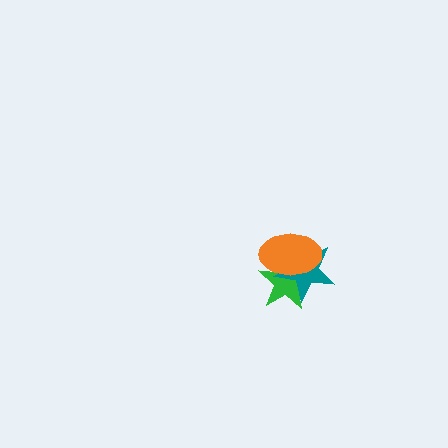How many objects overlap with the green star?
2 objects overlap with the green star.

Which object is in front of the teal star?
The orange ellipse is in front of the teal star.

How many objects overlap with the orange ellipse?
2 objects overlap with the orange ellipse.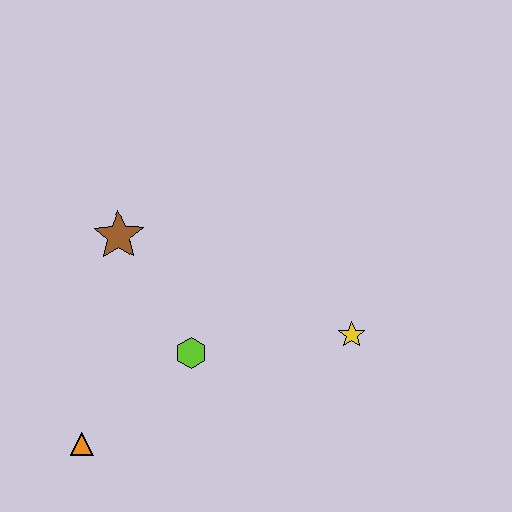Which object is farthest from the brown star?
The yellow star is farthest from the brown star.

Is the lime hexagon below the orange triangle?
No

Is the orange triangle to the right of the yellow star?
No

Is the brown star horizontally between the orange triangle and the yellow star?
Yes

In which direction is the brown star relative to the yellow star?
The brown star is to the left of the yellow star.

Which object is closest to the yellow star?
The lime hexagon is closest to the yellow star.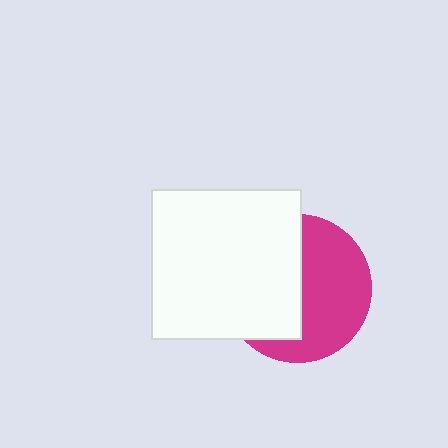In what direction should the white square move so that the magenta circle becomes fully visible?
The white square should move left. That is the shortest direction to clear the overlap and leave the magenta circle fully visible.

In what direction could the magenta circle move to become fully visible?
The magenta circle could move right. That would shift it out from behind the white square entirely.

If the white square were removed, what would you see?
You would see the complete magenta circle.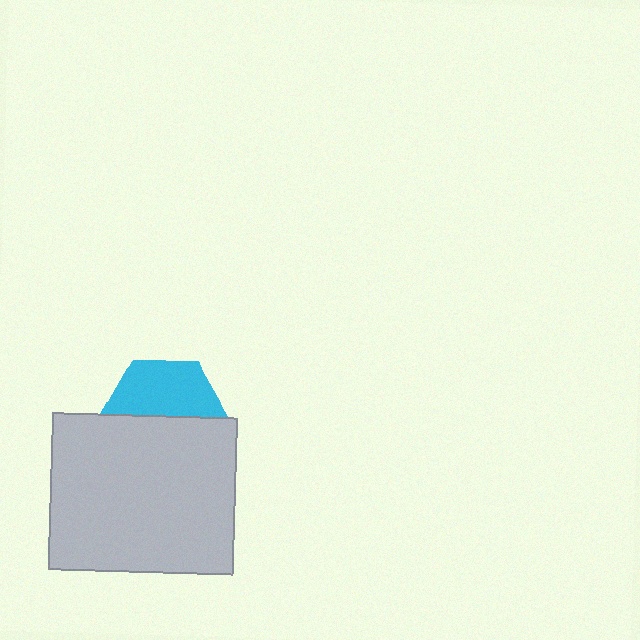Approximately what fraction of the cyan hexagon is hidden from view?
Roughly 52% of the cyan hexagon is hidden behind the light gray rectangle.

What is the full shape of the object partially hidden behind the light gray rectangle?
The partially hidden object is a cyan hexagon.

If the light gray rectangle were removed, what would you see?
You would see the complete cyan hexagon.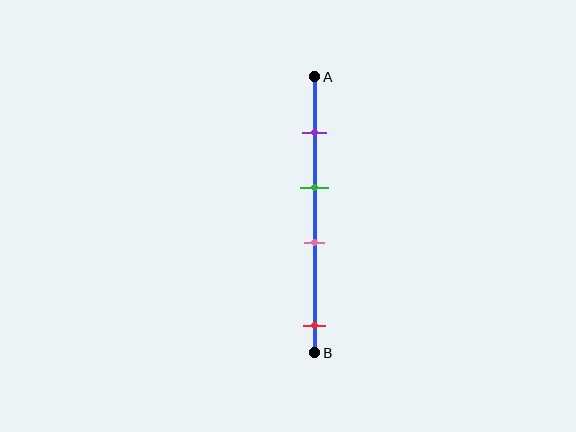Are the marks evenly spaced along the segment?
No, the marks are not evenly spaced.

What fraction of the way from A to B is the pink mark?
The pink mark is approximately 60% (0.6) of the way from A to B.